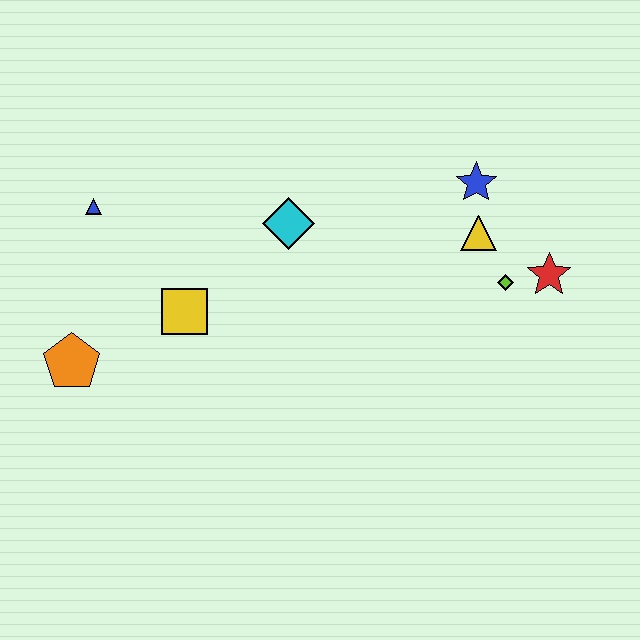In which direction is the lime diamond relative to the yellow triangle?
The lime diamond is below the yellow triangle.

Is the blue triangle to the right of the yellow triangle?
No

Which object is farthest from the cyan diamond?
The red star is farthest from the cyan diamond.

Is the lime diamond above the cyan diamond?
No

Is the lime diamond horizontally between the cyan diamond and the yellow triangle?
No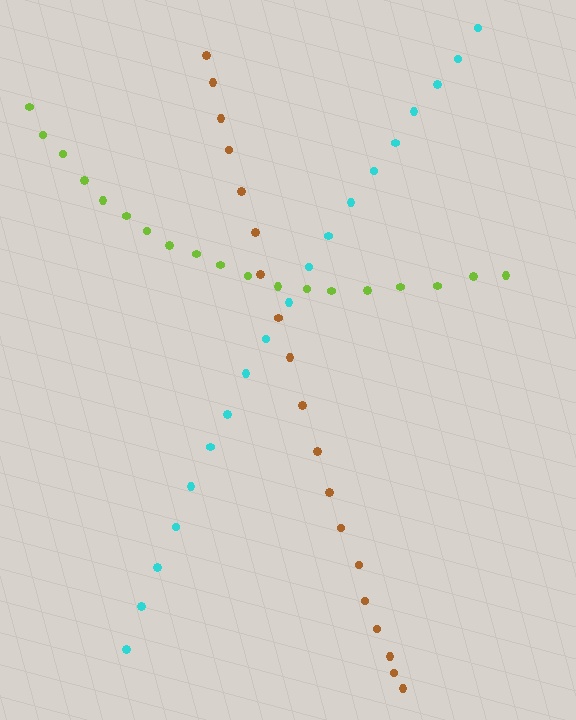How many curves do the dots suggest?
There are 3 distinct paths.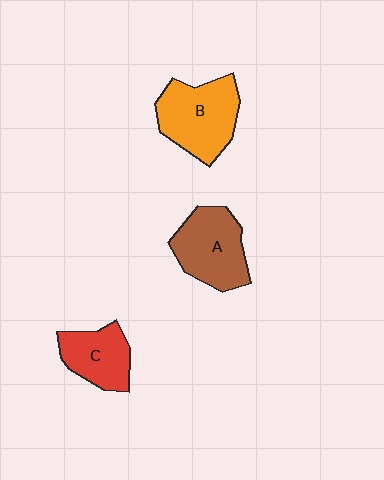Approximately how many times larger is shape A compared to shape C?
Approximately 1.3 times.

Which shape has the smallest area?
Shape C (red).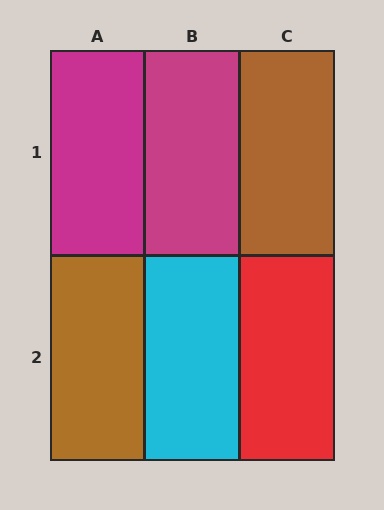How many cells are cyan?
1 cell is cyan.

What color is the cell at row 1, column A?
Magenta.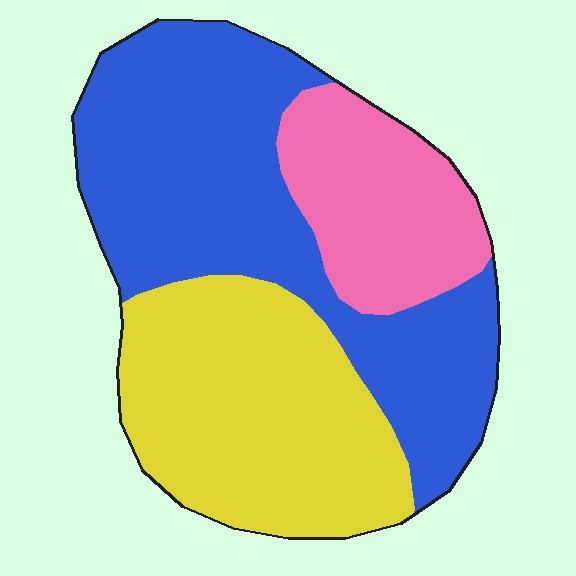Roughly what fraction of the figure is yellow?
Yellow takes up between a quarter and a half of the figure.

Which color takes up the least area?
Pink, at roughly 20%.